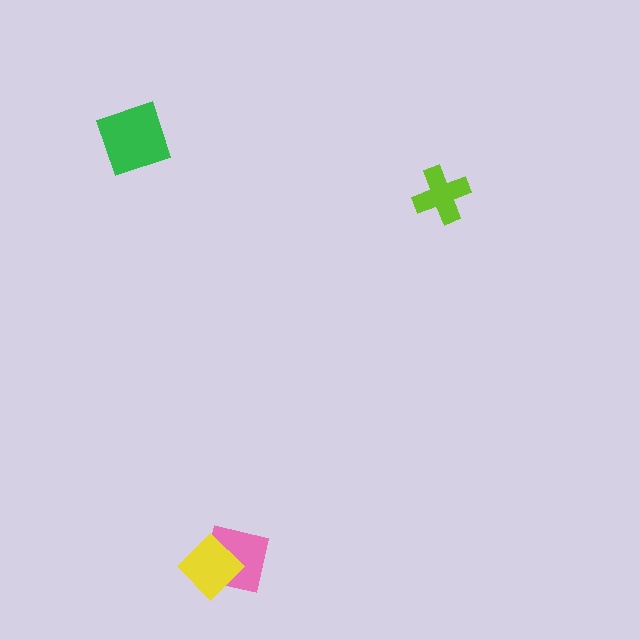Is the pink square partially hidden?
Yes, it is partially covered by another shape.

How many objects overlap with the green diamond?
0 objects overlap with the green diamond.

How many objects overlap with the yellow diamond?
1 object overlaps with the yellow diamond.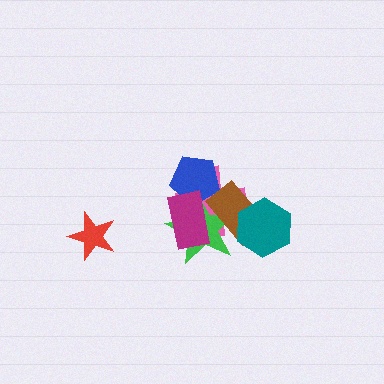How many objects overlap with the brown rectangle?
4 objects overlap with the brown rectangle.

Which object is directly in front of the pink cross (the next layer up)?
The blue pentagon is directly in front of the pink cross.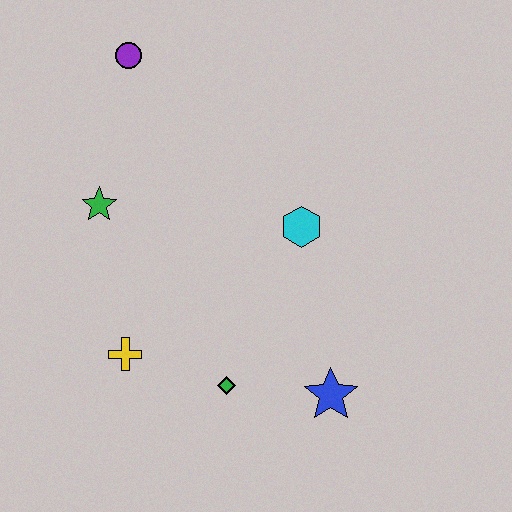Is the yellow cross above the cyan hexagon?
No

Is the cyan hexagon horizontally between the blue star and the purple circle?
Yes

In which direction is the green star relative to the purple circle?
The green star is below the purple circle.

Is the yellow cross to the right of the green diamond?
No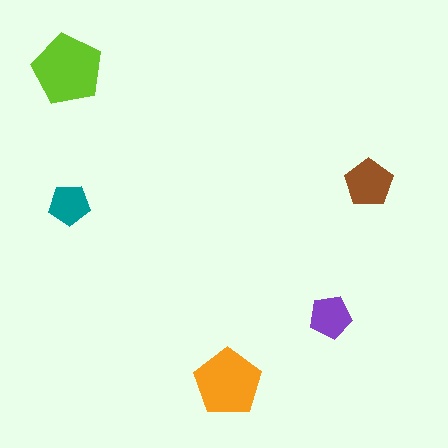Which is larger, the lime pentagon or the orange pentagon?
The lime one.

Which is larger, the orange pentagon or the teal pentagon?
The orange one.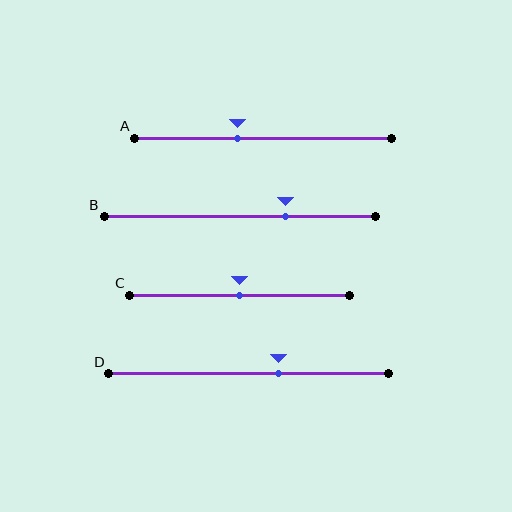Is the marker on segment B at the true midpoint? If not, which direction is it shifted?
No, the marker on segment B is shifted to the right by about 17% of the segment length.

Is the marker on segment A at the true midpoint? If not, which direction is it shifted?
No, the marker on segment A is shifted to the left by about 10% of the segment length.